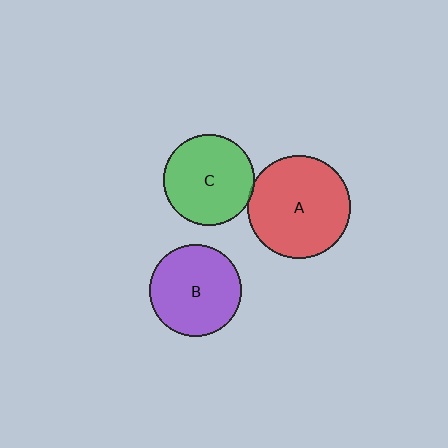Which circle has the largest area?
Circle A (red).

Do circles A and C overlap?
Yes.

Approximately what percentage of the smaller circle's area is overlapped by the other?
Approximately 5%.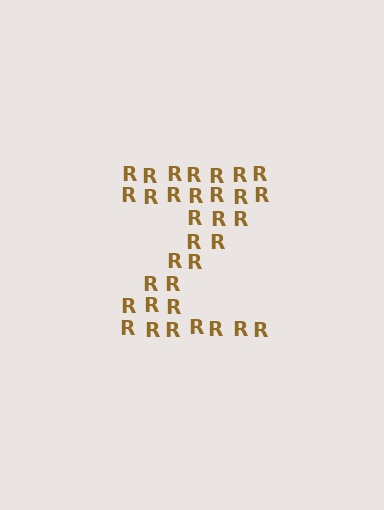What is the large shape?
The large shape is the letter Z.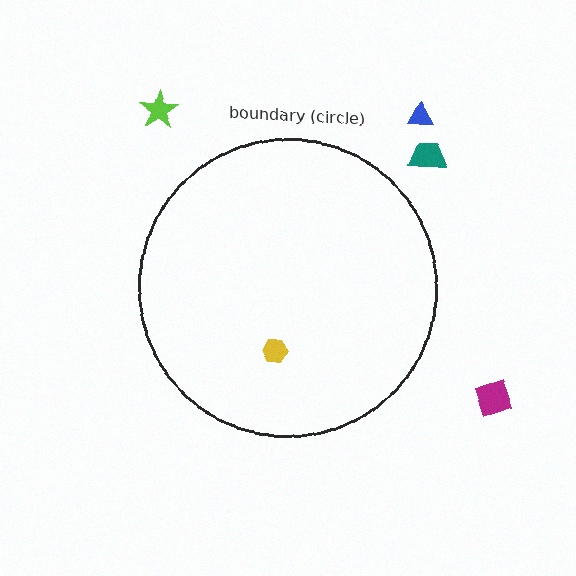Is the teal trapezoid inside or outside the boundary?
Outside.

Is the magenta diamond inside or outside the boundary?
Outside.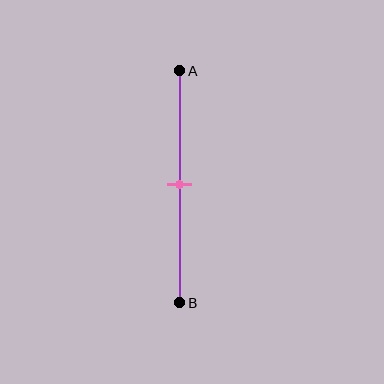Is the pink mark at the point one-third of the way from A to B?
No, the mark is at about 50% from A, not at the 33% one-third point.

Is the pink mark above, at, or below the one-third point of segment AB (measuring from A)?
The pink mark is below the one-third point of segment AB.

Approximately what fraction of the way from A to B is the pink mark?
The pink mark is approximately 50% of the way from A to B.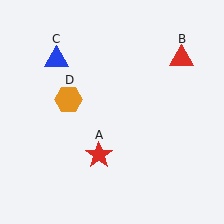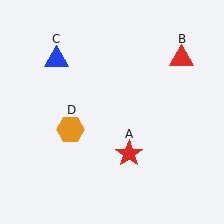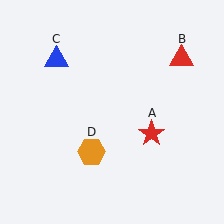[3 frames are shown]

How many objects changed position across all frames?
2 objects changed position: red star (object A), orange hexagon (object D).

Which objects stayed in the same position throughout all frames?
Red triangle (object B) and blue triangle (object C) remained stationary.